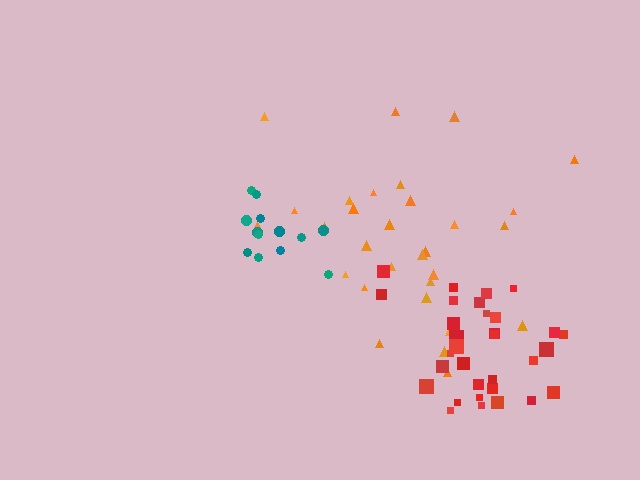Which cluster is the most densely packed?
Red.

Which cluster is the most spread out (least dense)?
Orange.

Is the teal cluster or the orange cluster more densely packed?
Teal.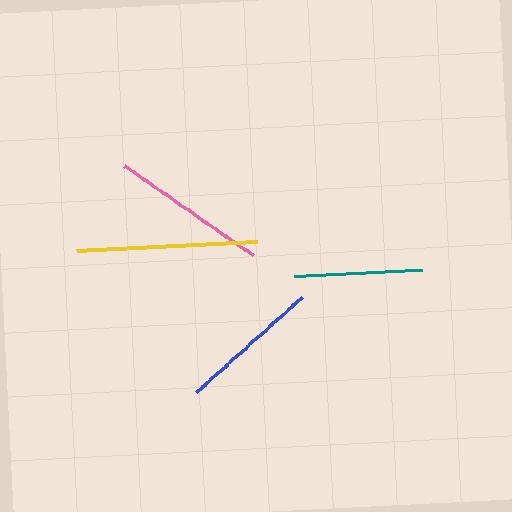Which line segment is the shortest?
The teal line is the shortest at approximately 127 pixels.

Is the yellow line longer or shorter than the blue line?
The yellow line is longer than the blue line.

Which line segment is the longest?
The yellow line is the longest at approximately 181 pixels.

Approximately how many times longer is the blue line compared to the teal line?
The blue line is approximately 1.1 times the length of the teal line.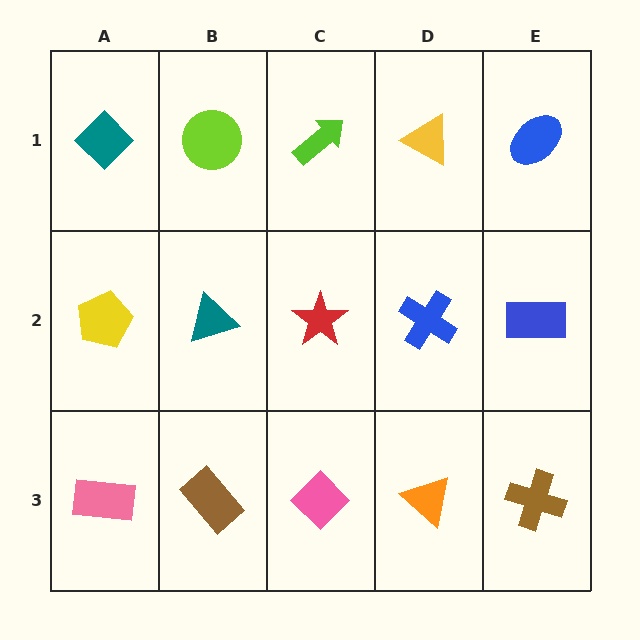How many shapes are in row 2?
5 shapes.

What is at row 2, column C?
A red star.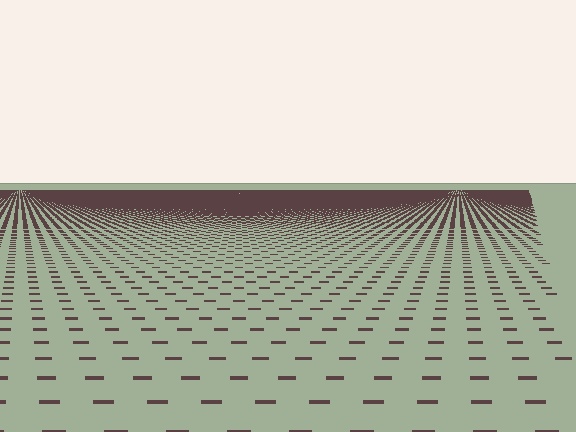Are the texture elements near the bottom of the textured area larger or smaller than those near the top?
Larger. Near the bottom, elements are closer to the viewer and appear at a bigger on-screen size.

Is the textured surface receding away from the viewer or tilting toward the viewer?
The surface is receding away from the viewer. Texture elements get smaller and denser toward the top.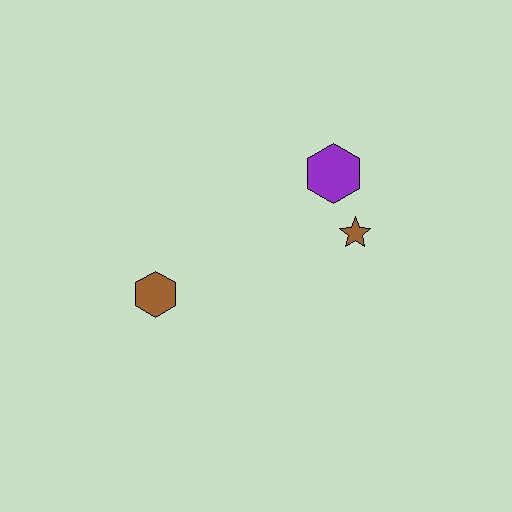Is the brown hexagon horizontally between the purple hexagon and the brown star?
No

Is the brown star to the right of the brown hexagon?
Yes